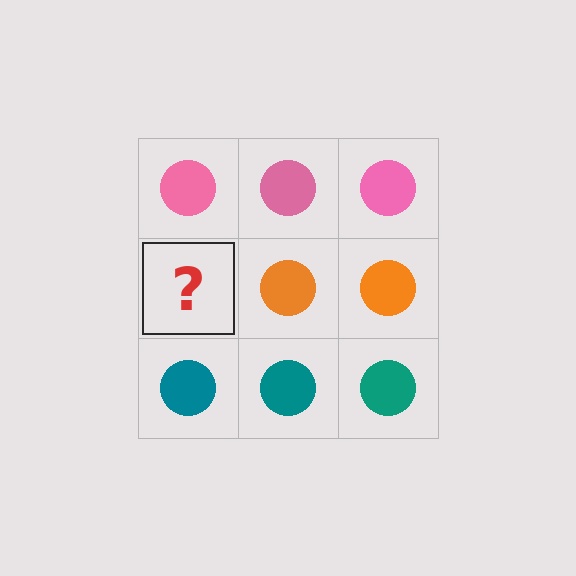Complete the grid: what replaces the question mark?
The question mark should be replaced with an orange circle.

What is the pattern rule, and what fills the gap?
The rule is that each row has a consistent color. The gap should be filled with an orange circle.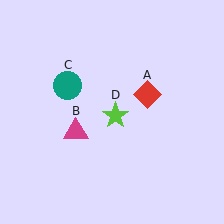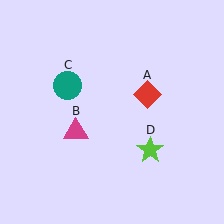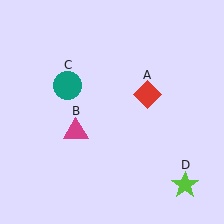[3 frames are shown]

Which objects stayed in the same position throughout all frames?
Red diamond (object A) and magenta triangle (object B) and teal circle (object C) remained stationary.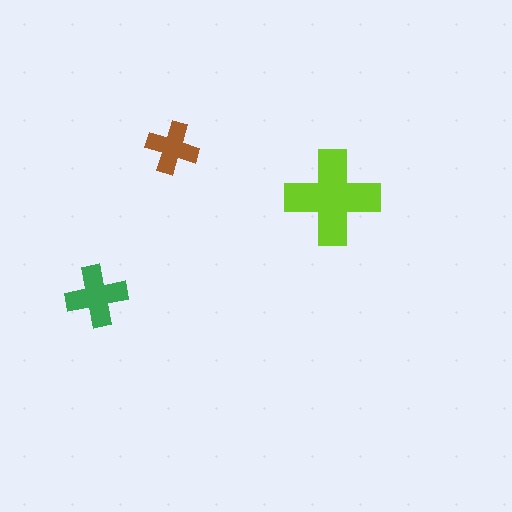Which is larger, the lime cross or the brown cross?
The lime one.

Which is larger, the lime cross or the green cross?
The lime one.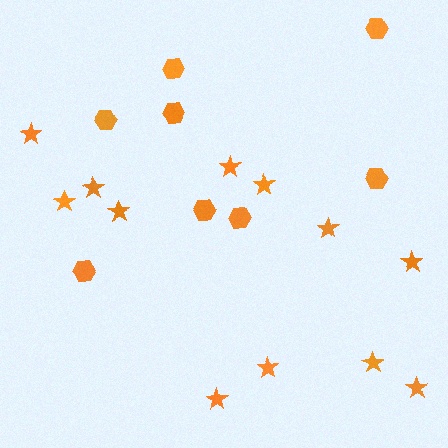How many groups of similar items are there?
There are 2 groups: one group of hexagons (8) and one group of stars (12).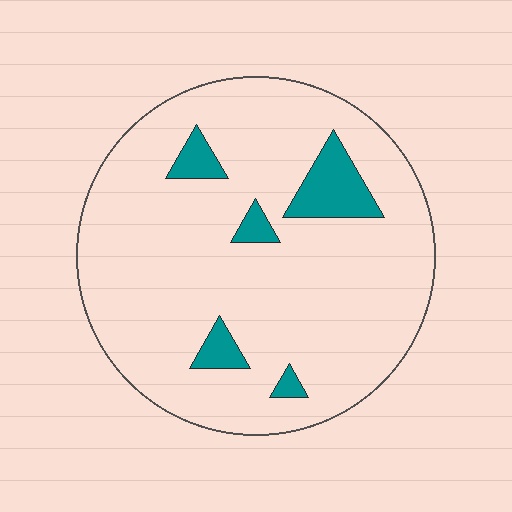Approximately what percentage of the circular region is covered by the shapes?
Approximately 10%.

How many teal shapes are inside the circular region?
5.